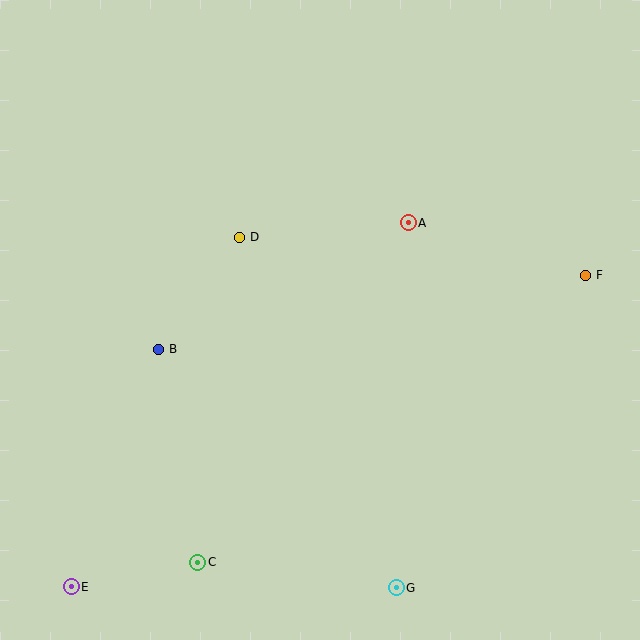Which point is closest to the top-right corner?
Point F is closest to the top-right corner.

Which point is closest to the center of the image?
Point D at (240, 237) is closest to the center.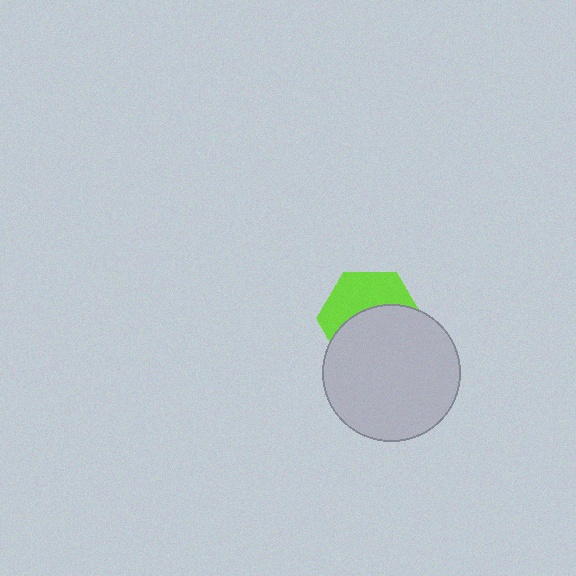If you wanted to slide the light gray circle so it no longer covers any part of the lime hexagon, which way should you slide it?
Slide it down — that is the most direct way to separate the two shapes.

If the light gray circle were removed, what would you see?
You would see the complete lime hexagon.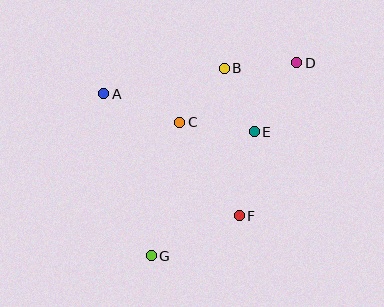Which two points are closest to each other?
Points B and C are closest to each other.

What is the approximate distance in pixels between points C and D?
The distance between C and D is approximately 131 pixels.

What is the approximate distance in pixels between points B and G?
The distance between B and G is approximately 201 pixels.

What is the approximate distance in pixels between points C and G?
The distance between C and G is approximately 136 pixels.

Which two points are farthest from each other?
Points D and G are farthest from each other.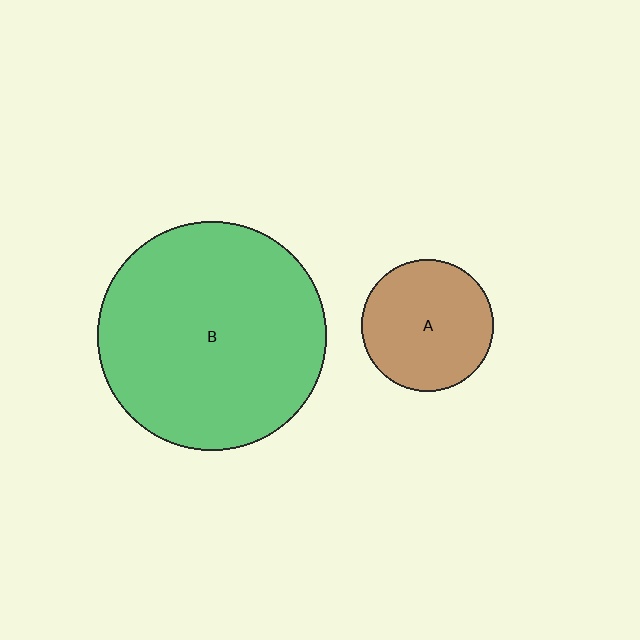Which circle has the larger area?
Circle B (green).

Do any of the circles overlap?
No, none of the circles overlap.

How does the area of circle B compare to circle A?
Approximately 3.0 times.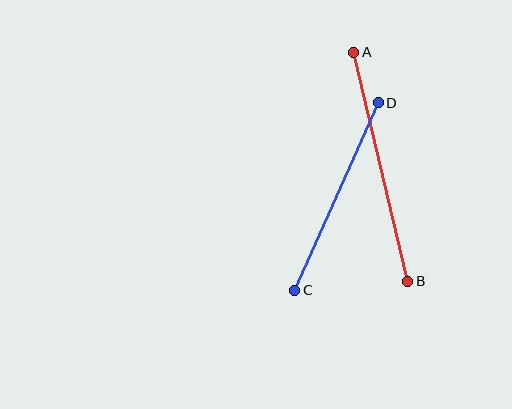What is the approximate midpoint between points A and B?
The midpoint is at approximately (381, 167) pixels.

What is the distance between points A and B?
The distance is approximately 235 pixels.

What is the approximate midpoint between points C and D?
The midpoint is at approximately (337, 196) pixels.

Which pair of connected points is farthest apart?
Points A and B are farthest apart.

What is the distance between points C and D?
The distance is approximately 205 pixels.